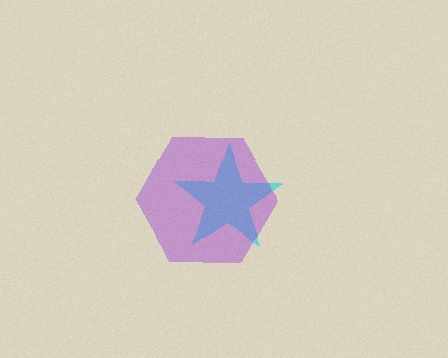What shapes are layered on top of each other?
The layered shapes are: a cyan star, a purple hexagon.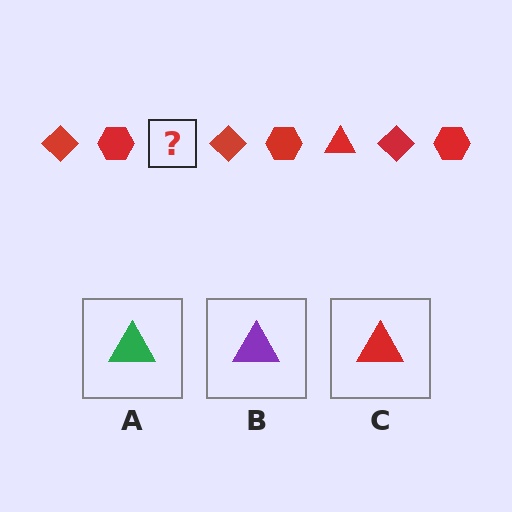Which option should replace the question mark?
Option C.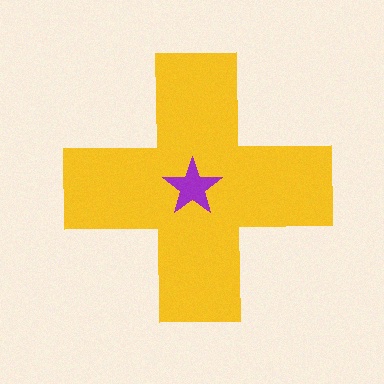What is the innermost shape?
The purple star.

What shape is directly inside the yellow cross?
The purple star.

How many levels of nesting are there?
2.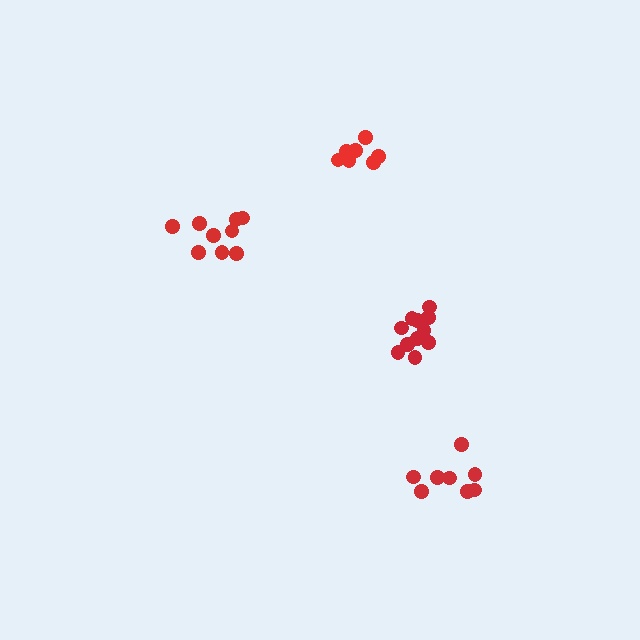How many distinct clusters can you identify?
There are 4 distinct clusters.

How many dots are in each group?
Group 1: 9 dots, Group 2: 11 dots, Group 3: 7 dots, Group 4: 8 dots (35 total).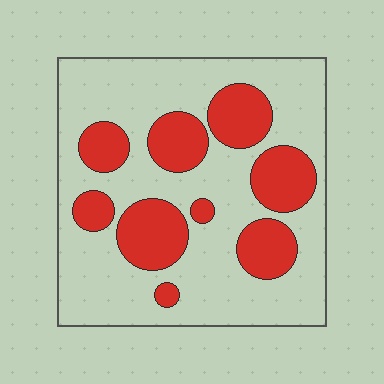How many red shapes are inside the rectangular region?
9.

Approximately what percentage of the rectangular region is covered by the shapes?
Approximately 30%.